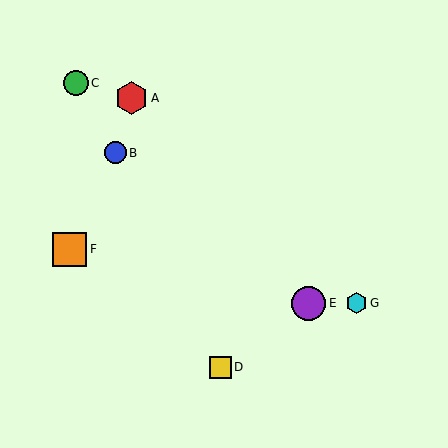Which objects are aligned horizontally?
Objects E, G are aligned horizontally.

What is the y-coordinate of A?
Object A is at y≈98.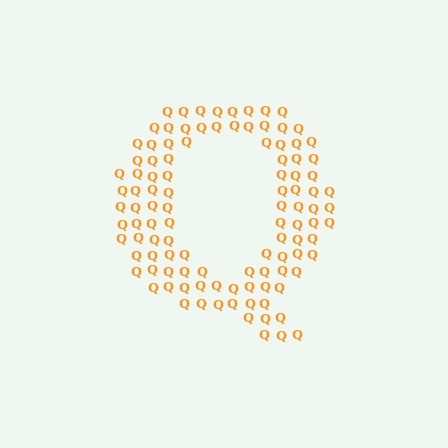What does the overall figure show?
The overall figure shows the letter Q.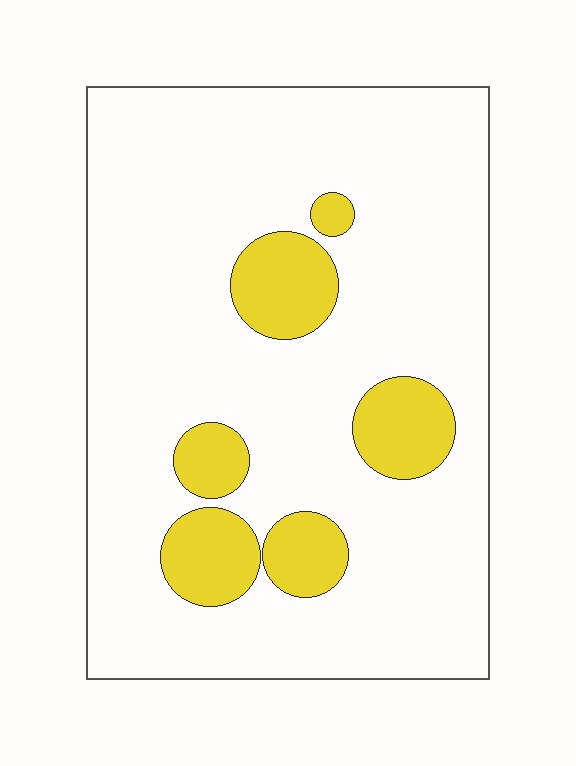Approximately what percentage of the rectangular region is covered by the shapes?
Approximately 15%.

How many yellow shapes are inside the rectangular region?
6.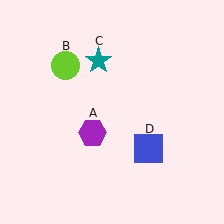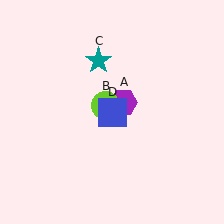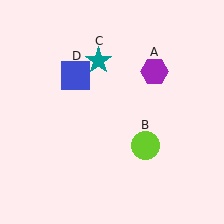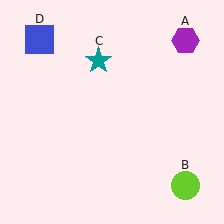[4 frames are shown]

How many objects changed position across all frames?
3 objects changed position: purple hexagon (object A), lime circle (object B), blue square (object D).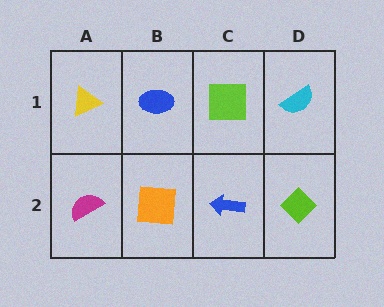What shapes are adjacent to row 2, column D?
A cyan semicircle (row 1, column D), a blue arrow (row 2, column C).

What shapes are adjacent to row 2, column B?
A blue ellipse (row 1, column B), a magenta semicircle (row 2, column A), a blue arrow (row 2, column C).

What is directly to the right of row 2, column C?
A lime diamond.